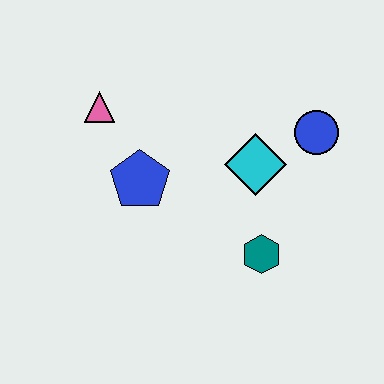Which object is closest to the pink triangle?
The blue pentagon is closest to the pink triangle.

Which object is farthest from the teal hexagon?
The pink triangle is farthest from the teal hexagon.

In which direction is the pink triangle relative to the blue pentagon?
The pink triangle is above the blue pentagon.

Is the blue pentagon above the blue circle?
No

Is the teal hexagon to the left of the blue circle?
Yes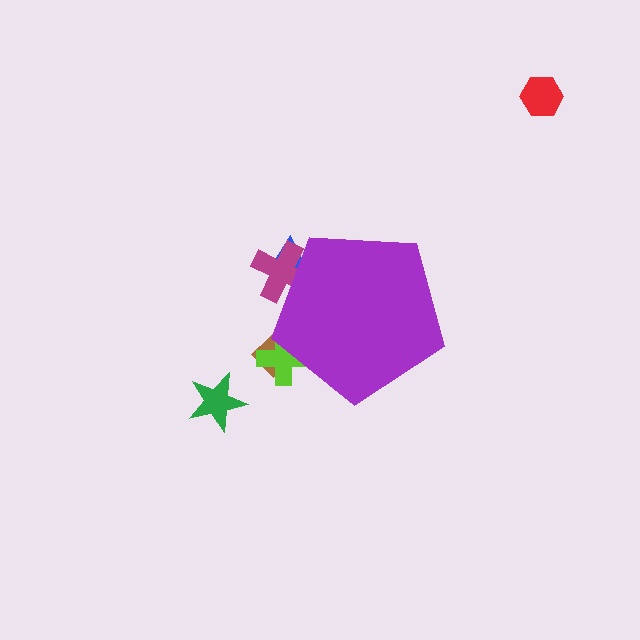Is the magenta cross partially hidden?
Yes, the magenta cross is partially hidden behind the purple pentagon.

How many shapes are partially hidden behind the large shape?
4 shapes are partially hidden.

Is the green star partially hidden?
No, the green star is fully visible.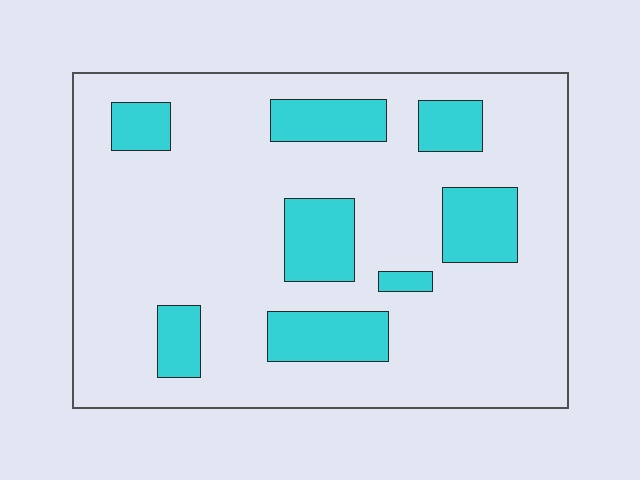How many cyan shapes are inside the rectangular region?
8.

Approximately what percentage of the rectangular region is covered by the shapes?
Approximately 20%.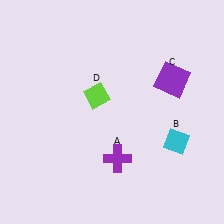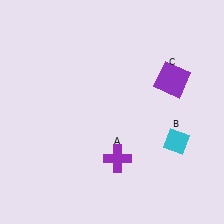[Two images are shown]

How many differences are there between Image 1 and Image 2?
There is 1 difference between the two images.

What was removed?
The lime diamond (D) was removed in Image 2.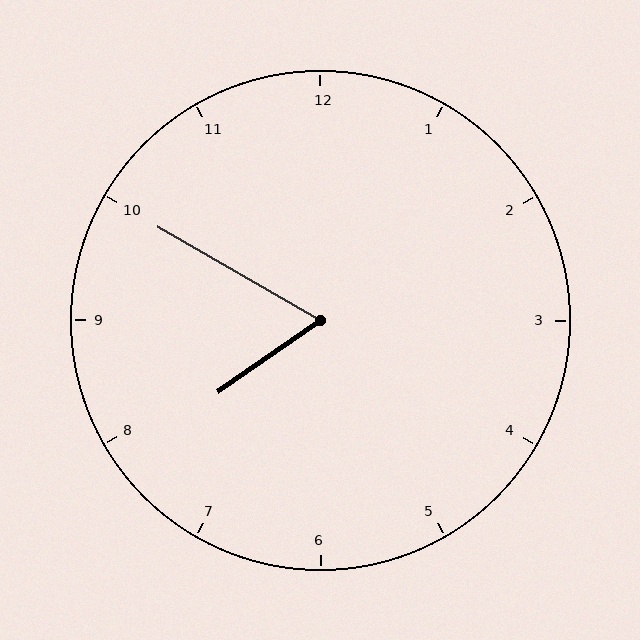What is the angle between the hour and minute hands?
Approximately 65 degrees.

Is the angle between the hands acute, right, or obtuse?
It is acute.